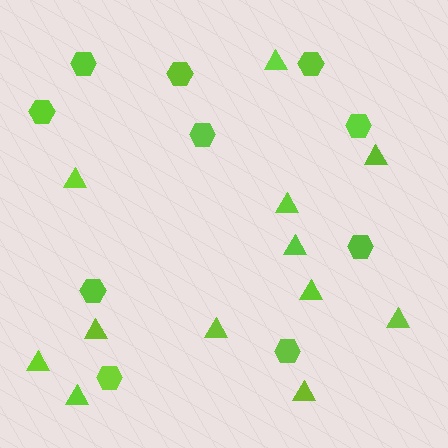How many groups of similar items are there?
There are 2 groups: one group of hexagons (10) and one group of triangles (12).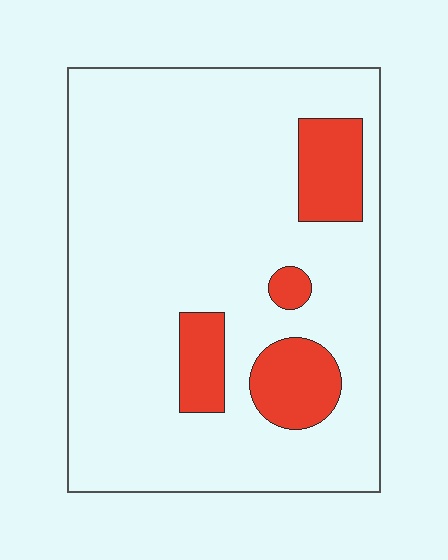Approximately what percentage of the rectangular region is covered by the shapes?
Approximately 15%.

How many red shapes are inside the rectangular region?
4.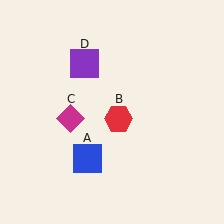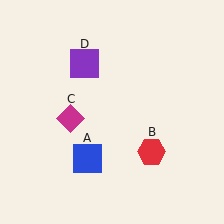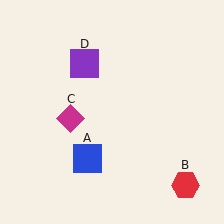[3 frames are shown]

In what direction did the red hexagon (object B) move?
The red hexagon (object B) moved down and to the right.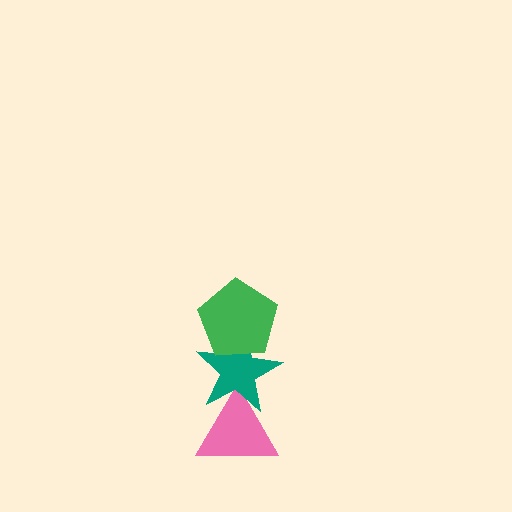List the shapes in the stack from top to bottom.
From top to bottom: the green pentagon, the teal star, the pink triangle.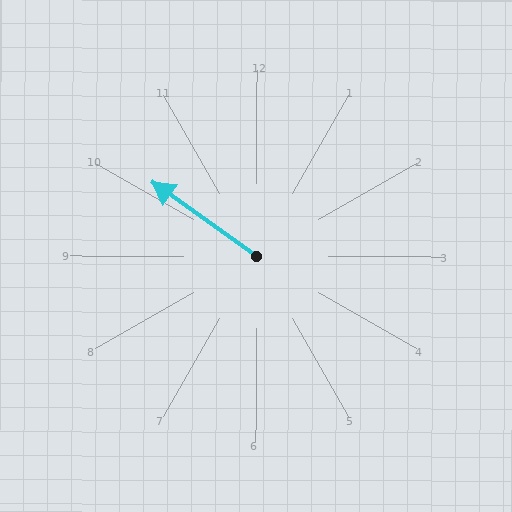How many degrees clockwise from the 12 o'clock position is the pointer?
Approximately 305 degrees.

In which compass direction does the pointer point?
Northwest.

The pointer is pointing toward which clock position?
Roughly 10 o'clock.